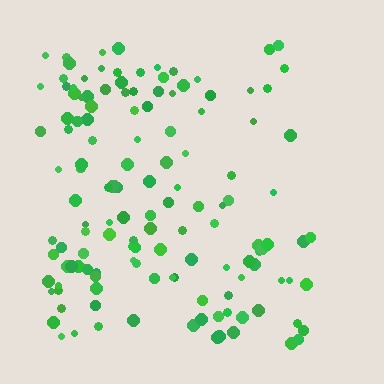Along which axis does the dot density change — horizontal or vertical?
Horizontal.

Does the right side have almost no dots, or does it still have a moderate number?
Still a moderate number, just noticeably fewer than the left.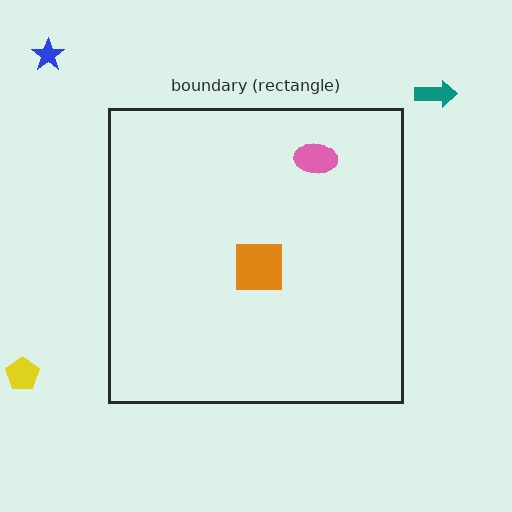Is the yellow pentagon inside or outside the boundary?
Outside.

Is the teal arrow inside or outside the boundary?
Outside.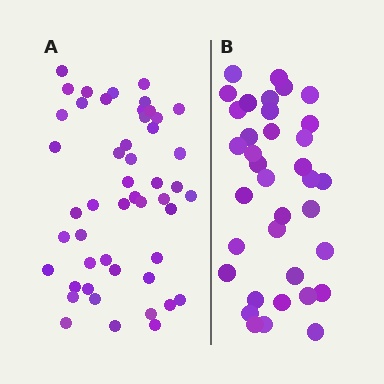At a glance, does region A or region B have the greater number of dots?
Region A (the left region) has more dots.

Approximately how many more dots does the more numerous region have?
Region A has approximately 15 more dots than region B.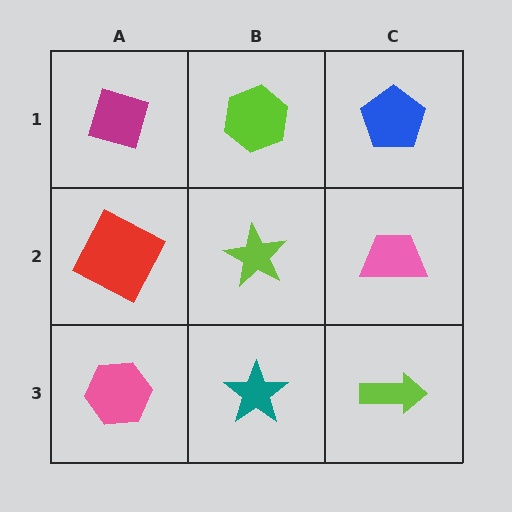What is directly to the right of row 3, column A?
A teal star.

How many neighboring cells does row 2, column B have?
4.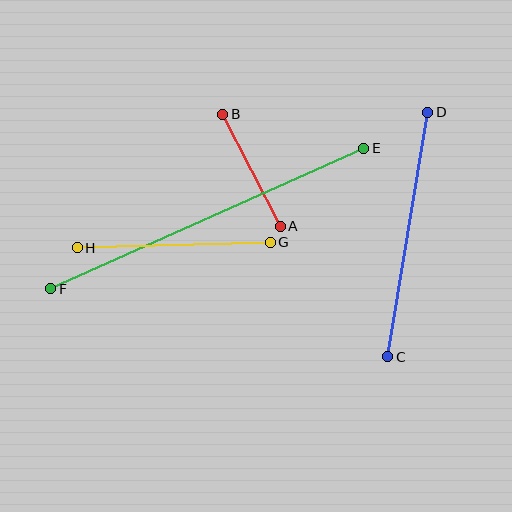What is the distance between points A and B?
The distance is approximately 126 pixels.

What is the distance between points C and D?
The distance is approximately 248 pixels.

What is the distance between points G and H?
The distance is approximately 193 pixels.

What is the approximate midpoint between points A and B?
The midpoint is at approximately (251, 170) pixels.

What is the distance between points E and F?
The distance is approximately 343 pixels.